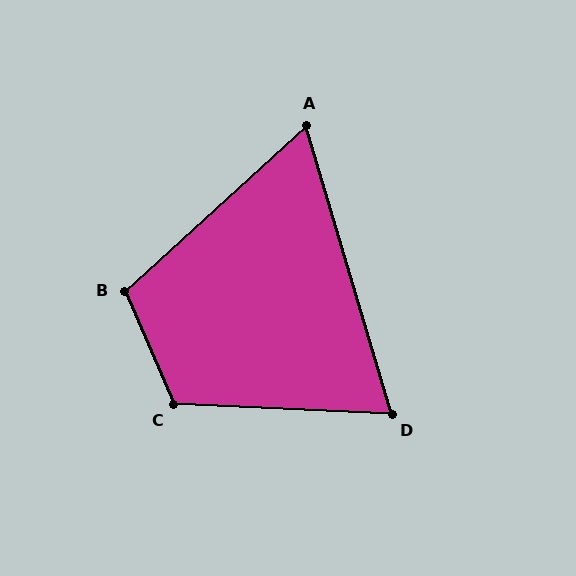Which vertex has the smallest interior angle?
A, at approximately 64 degrees.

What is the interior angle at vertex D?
Approximately 71 degrees (acute).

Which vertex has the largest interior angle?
C, at approximately 116 degrees.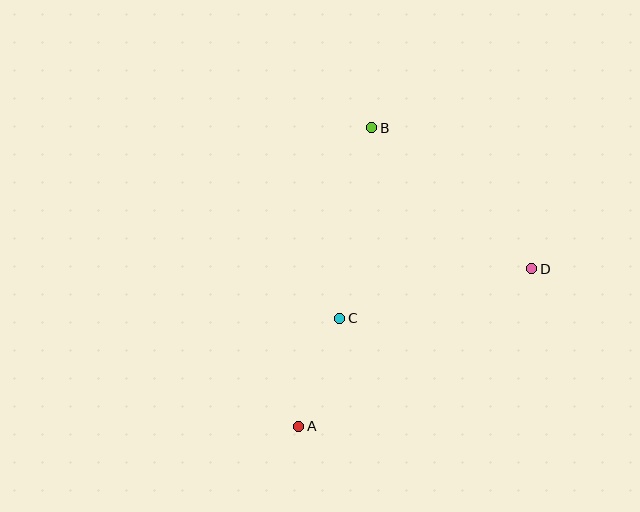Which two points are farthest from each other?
Points A and B are farthest from each other.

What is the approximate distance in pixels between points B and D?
The distance between B and D is approximately 214 pixels.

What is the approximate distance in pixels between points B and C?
The distance between B and C is approximately 193 pixels.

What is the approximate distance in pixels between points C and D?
The distance between C and D is approximately 198 pixels.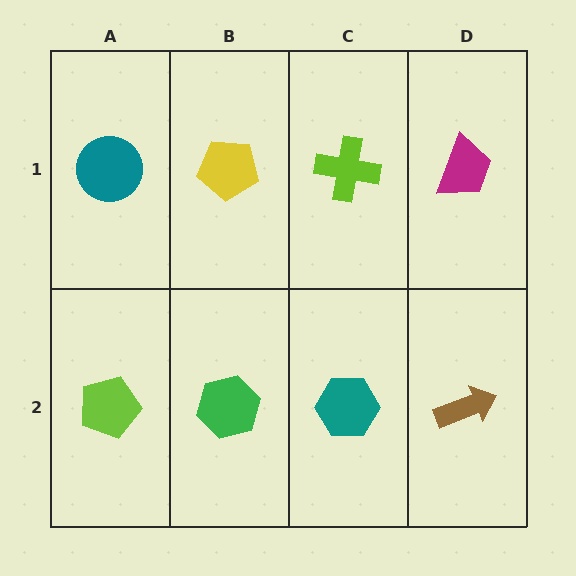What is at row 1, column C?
A lime cross.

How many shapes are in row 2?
4 shapes.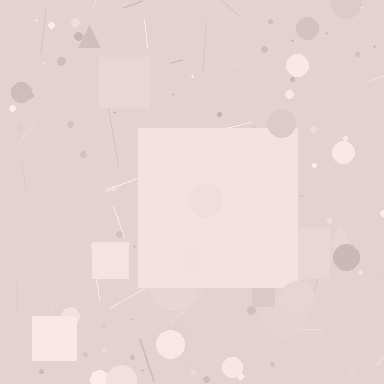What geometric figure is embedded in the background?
A square is embedded in the background.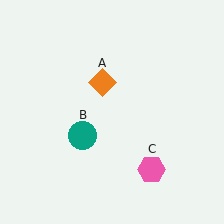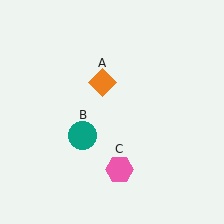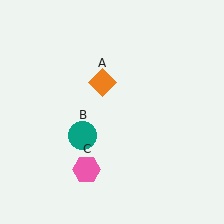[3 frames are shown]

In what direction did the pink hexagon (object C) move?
The pink hexagon (object C) moved left.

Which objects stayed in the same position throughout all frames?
Orange diamond (object A) and teal circle (object B) remained stationary.